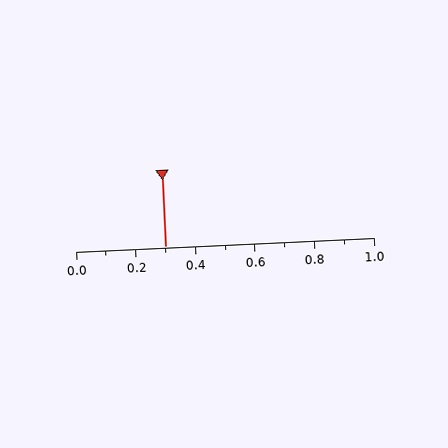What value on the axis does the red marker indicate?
The marker indicates approximately 0.3.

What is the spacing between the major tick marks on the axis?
The major ticks are spaced 0.2 apart.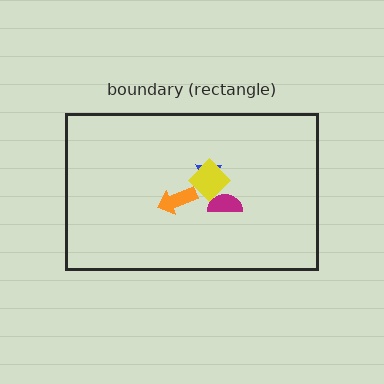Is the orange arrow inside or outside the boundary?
Inside.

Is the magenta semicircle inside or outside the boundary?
Inside.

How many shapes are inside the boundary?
4 inside, 0 outside.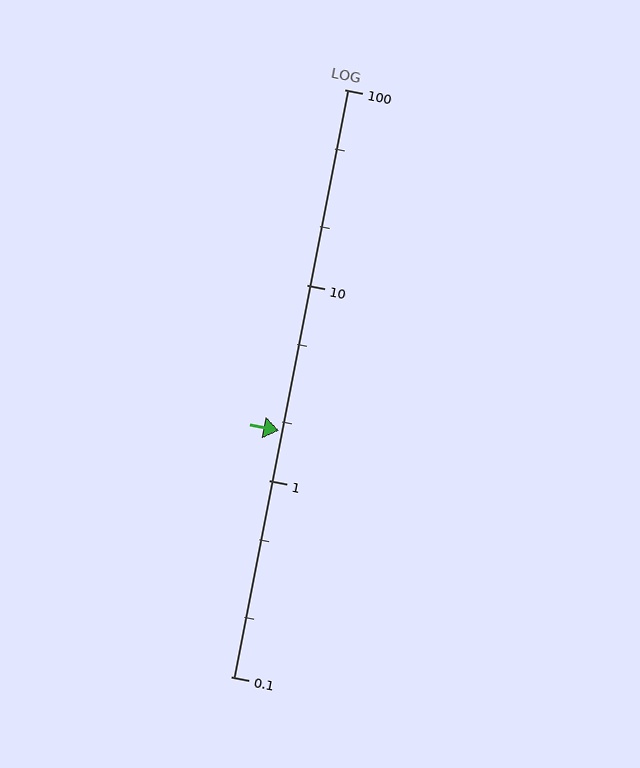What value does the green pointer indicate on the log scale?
The pointer indicates approximately 1.8.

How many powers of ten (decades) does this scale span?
The scale spans 3 decades, from 0.1 to 100.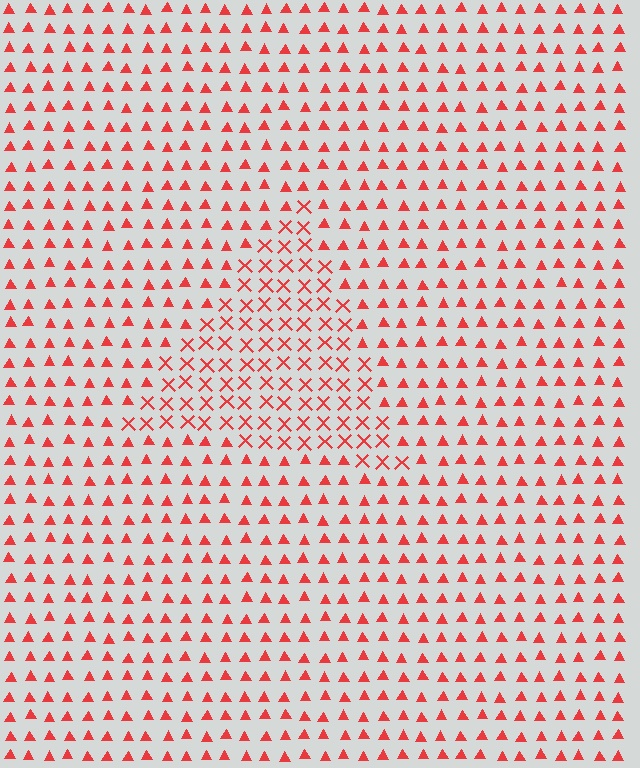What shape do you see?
I see a triangle.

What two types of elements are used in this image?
The image uses X marks inside the triangle region and triangles outside it.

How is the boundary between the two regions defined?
The boundary is defined by a change in element shape: X marks inside vs. triangles outside. All elements share the same color and spacing.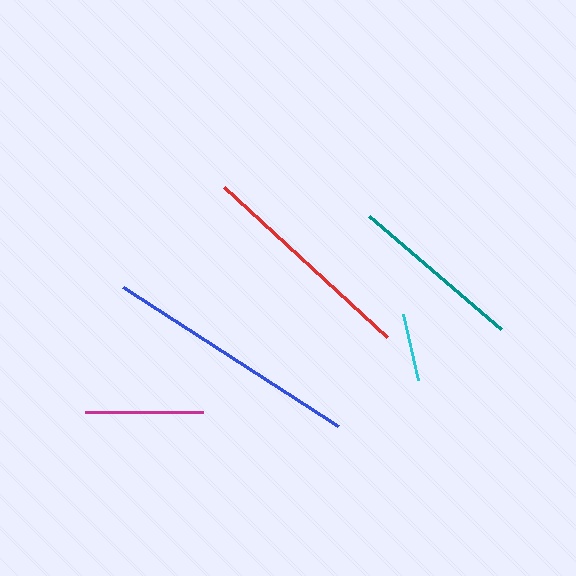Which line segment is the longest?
The blue line is the longest at approximately 256 pixels.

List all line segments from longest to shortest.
From longest to shortest: blue, red, teal, magenta, cyan.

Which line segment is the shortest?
The cyan line is the shortest at approximately 68 pixels.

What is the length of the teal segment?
The teal segment is approximately 173 pixels long.